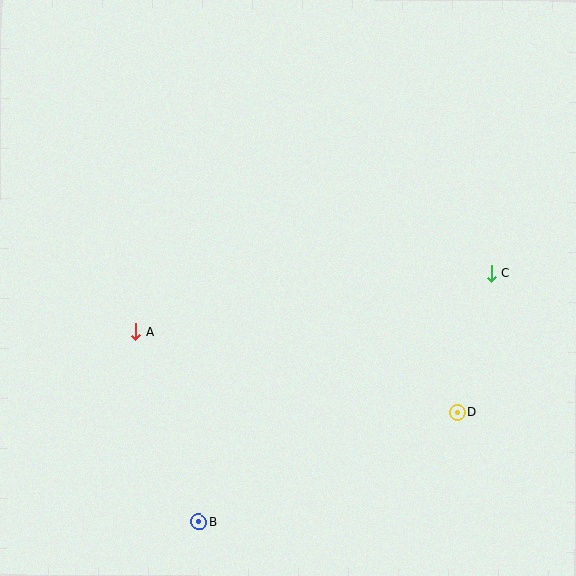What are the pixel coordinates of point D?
Point D is at (457, 412).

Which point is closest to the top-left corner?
Point A is closest to the top-left corner.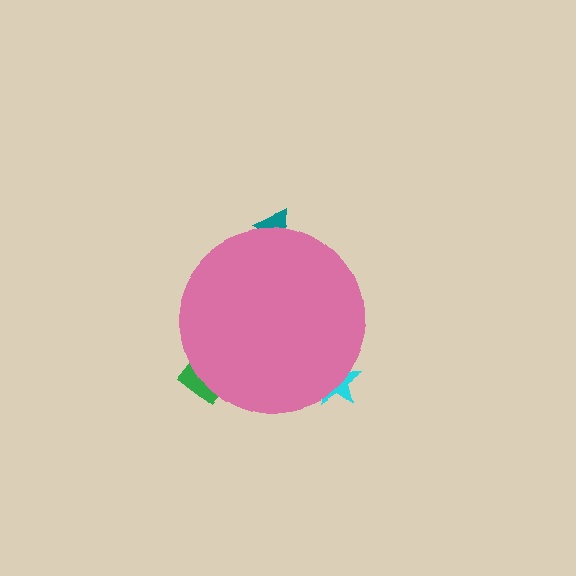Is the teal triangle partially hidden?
Yes, the teal triangle is partially hidden behind the pink circle.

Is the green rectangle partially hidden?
Yes, the green rectangle is partially hidden behind the pink circle.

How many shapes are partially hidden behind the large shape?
3 shapes are partially hidden.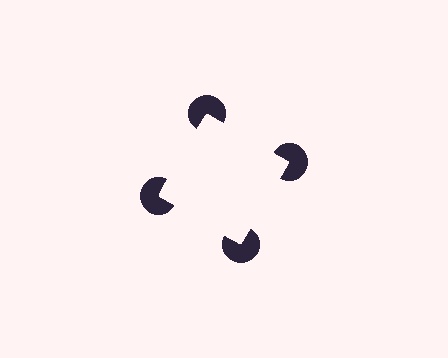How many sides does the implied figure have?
4 sides.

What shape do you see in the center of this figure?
An illusory square — its edges are inferred from the aligned wedge cuts in the pac-man discs, not physically drawn.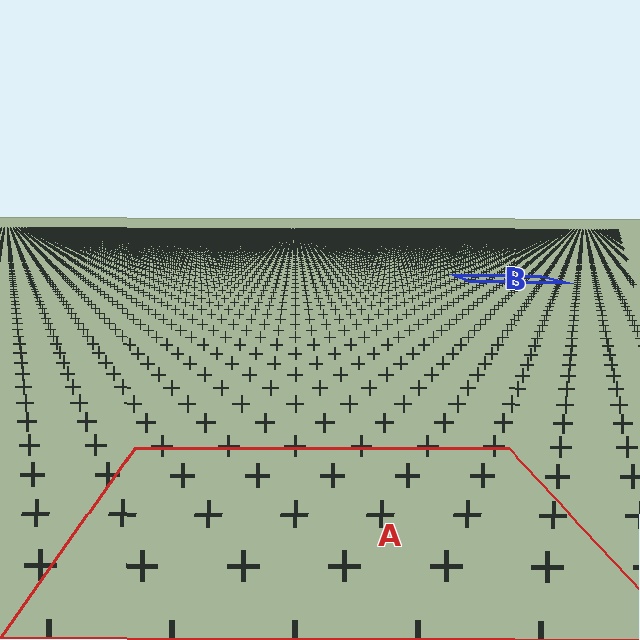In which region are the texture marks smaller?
The texture marks are smaller in region B, because it is farther away.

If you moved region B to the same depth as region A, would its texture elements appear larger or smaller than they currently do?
They would appear larger. At a closer depth, the same texture elements are projected at a bigger on-screen size.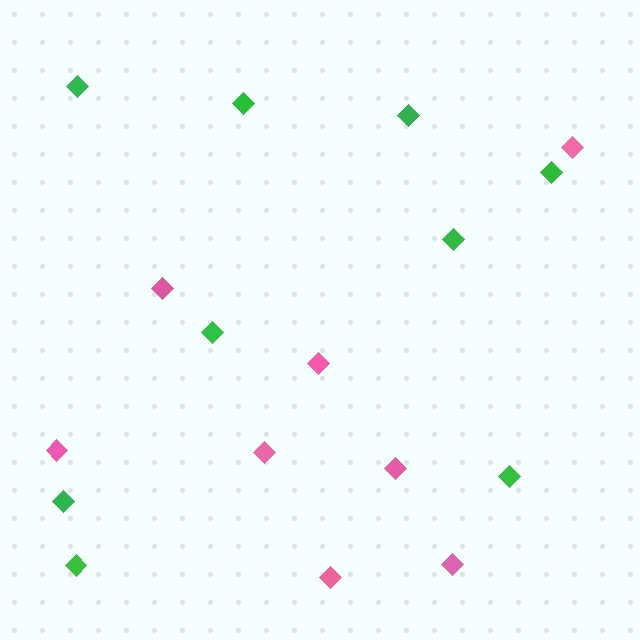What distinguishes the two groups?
There are 2 groups: one group of pink diamonds (8) and one group of green diamonds (9).